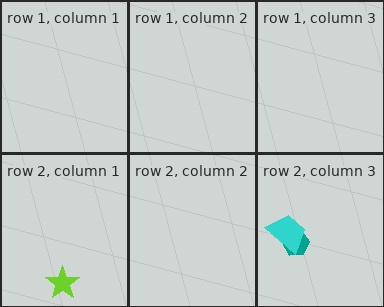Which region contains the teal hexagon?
The row 2, column 3 region.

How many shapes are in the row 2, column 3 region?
2.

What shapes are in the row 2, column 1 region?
The lime star.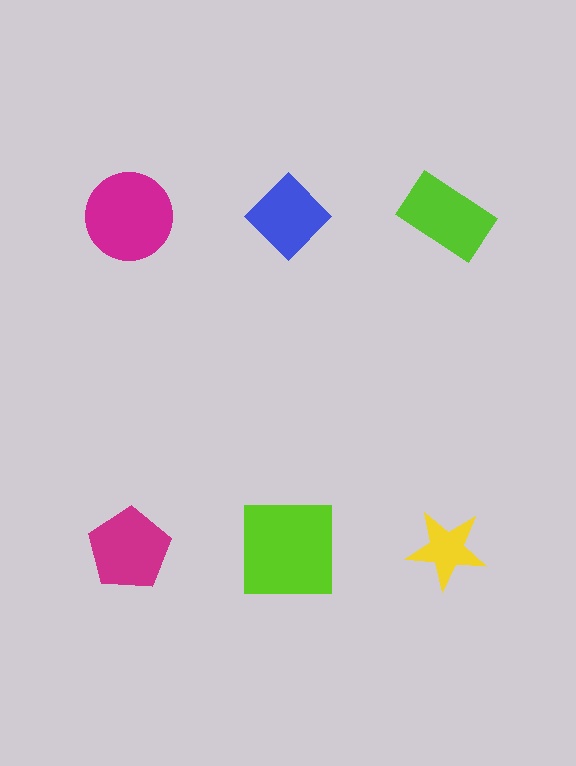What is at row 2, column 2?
A lime square.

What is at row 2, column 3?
A yellow star.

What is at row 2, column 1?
A magenta pentagon.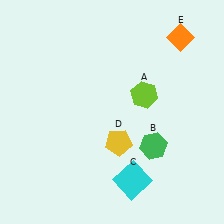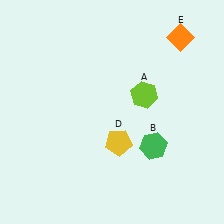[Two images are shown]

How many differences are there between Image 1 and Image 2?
There is 1 difference between the two images.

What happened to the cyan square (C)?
The cyan square (C) was removed in Image 2. It was in the bottom-right area of Image 1.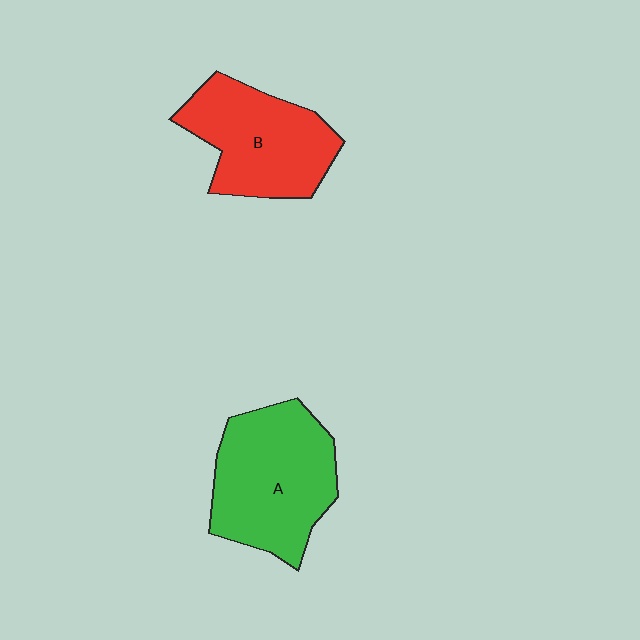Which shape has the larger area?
Shape A (green).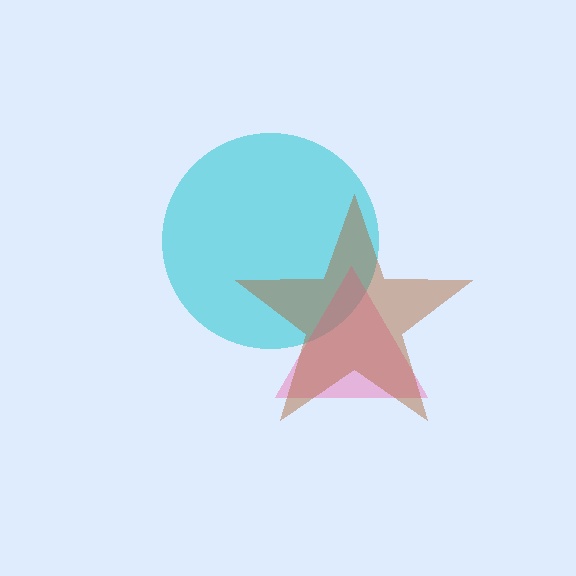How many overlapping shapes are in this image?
There are 3 overlapping shapes in the image.